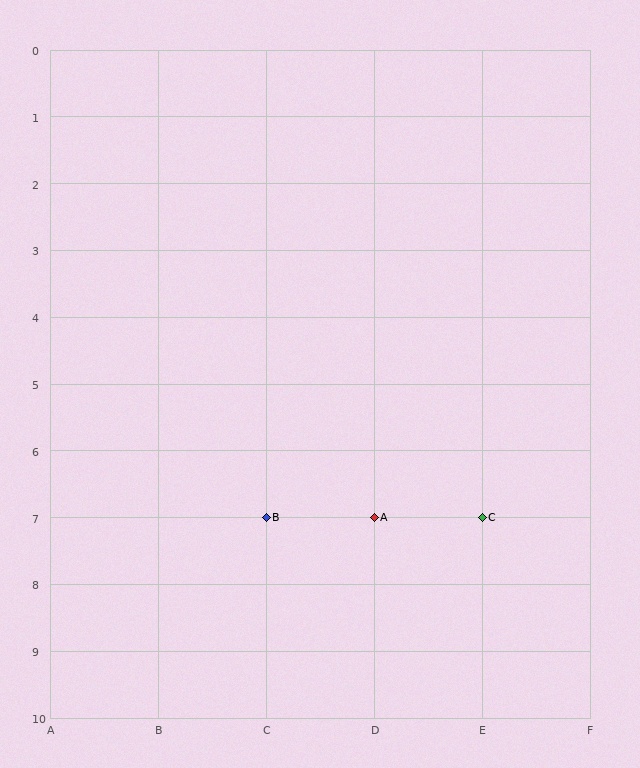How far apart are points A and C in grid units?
Points A and C are 1 column apart.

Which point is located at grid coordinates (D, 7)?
Point A is at (D, 7).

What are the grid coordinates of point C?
Point C is at grid coordinates (E, 7).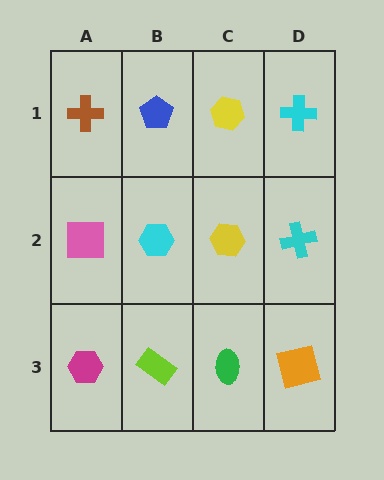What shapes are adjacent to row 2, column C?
A yellow hexagon (row 1, column C), a green ellipse (row 3, column C), a cyan hexagon (row 2, column B), a cyan cross (row 2, column D).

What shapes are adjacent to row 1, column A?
A pink square (row 2, column A), a blue pentagon (row 1, column B).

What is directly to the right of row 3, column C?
An orange square.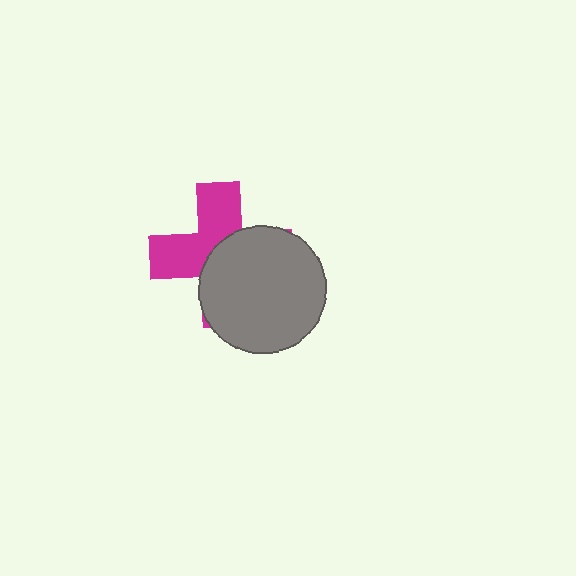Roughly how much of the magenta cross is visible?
About half of it is visible (roughly 46%).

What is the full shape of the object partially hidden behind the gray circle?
The partially hidden object is a magenta cross.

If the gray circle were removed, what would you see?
You would see the complete magenta cross.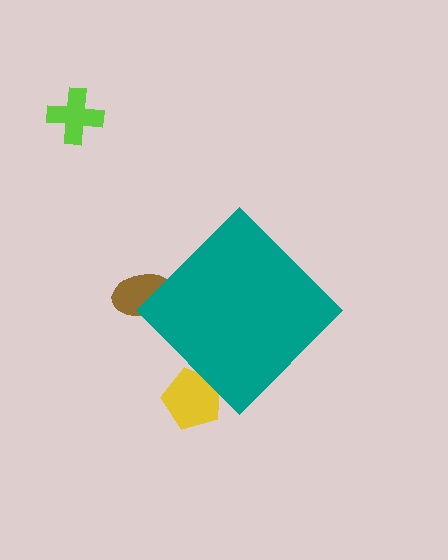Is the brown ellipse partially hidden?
Yes, the brown ellipse is partially hidden behind the teal diamond.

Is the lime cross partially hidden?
No, the lime cross is fully visible.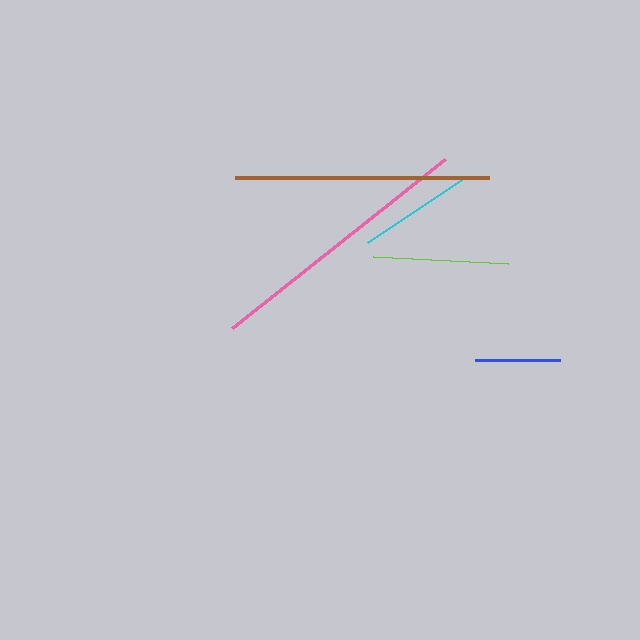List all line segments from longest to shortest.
From longest to shortest: pink, brown, lime, cyan, blue.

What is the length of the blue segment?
The blue segment is approximately 85 pixels long.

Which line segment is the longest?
The pink line is the longest at approximately 272 pixels.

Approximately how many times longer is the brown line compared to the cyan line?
The brown line is approximately 2.2 times the length of the cyan line.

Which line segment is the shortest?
The blue line is the shortest at approximately 85 pixels.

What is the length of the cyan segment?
The cyan segment is approximately 116 pixels long.